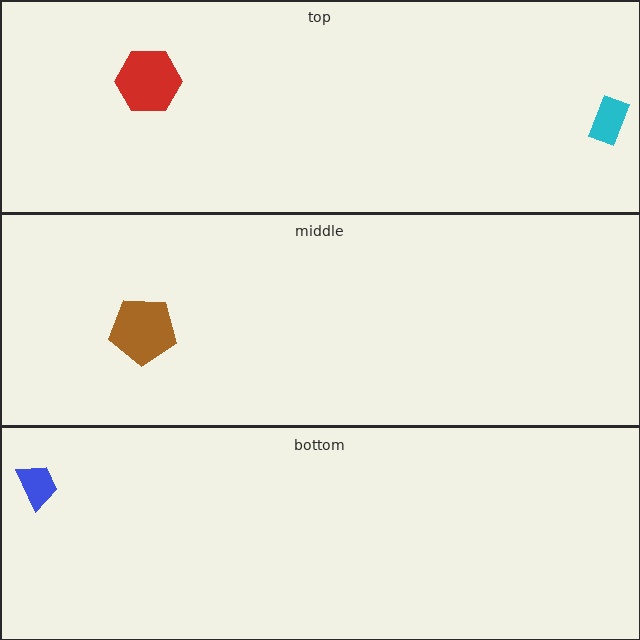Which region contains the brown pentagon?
The middle region.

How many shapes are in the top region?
2.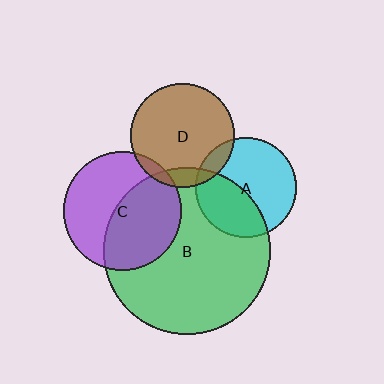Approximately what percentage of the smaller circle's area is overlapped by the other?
Approximately 5%.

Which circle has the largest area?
Circle B (green).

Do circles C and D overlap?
Yes.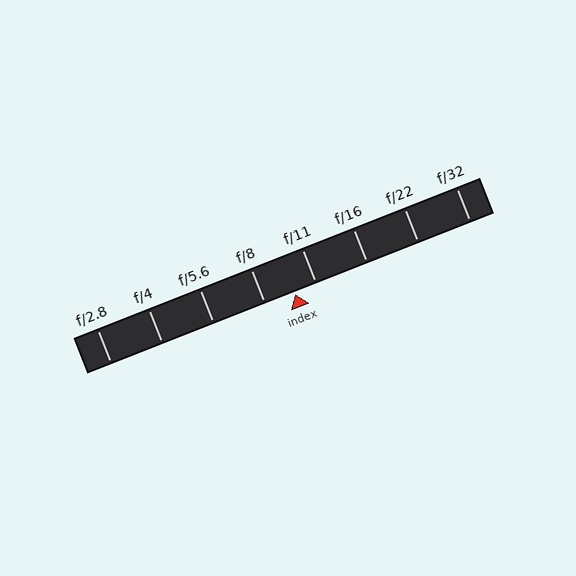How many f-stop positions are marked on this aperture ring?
There are 8 f-stop positions marked.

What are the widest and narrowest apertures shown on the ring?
The widest aperture shown is f/2.8 and the narrowest is f/32.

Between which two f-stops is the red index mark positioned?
The index mark is between f/8 and f/11.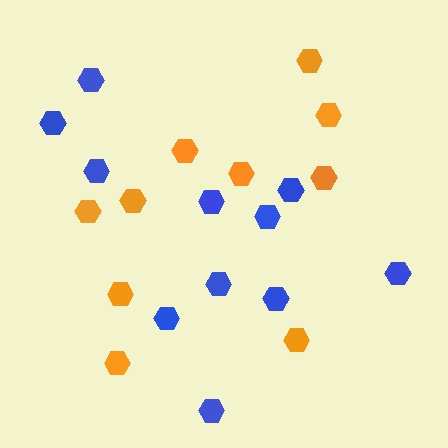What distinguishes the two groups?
There are 2 groups: one group of orange hexagons (10) and one group of blue hexagons (11).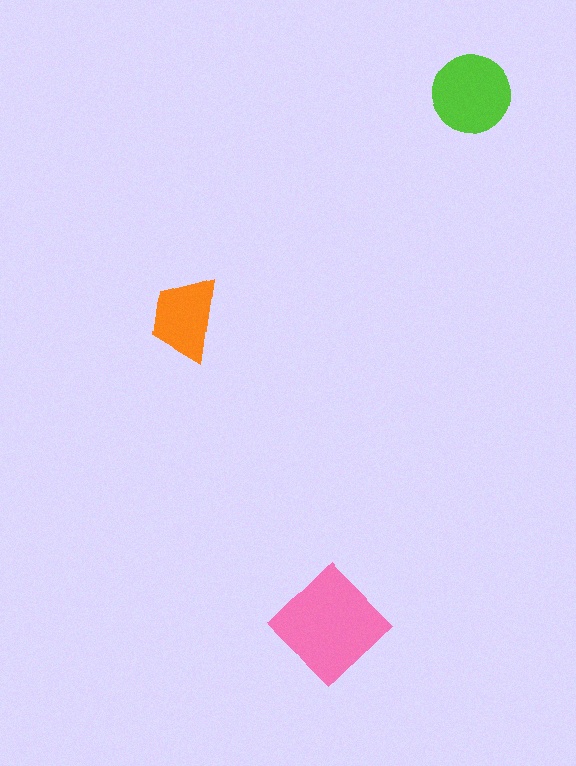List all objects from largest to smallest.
The pink diamond, the lime circle, the orange trapezoid.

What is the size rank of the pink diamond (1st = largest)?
1st.